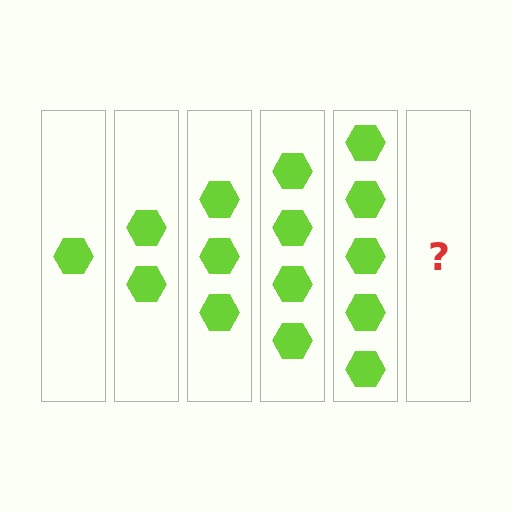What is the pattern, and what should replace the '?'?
The pattern is that each step adds one more hexagon. The '?' should be 6 hexagons.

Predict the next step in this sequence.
The next step is 6 hexagons.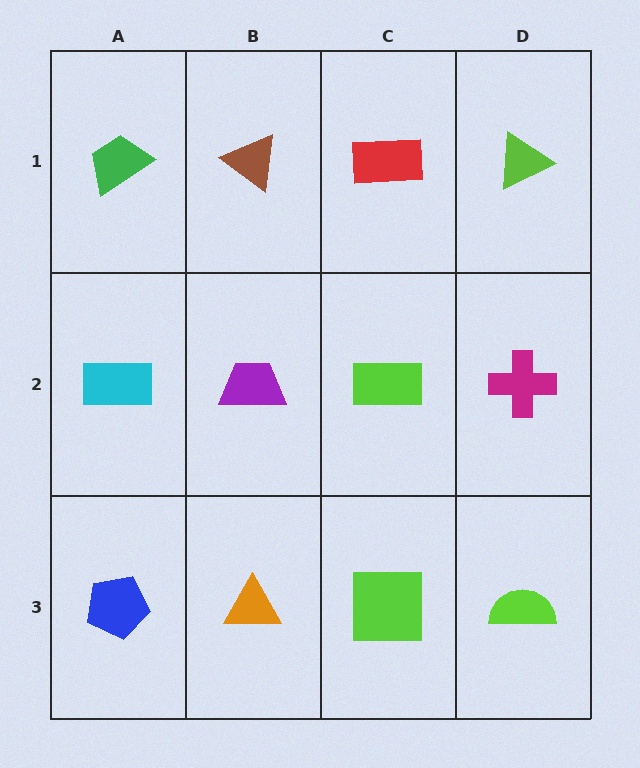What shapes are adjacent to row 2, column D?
A lime triangle (row 1, column D), a lime semicircle (row 3, column D), a lime rectangle (row 2, column C).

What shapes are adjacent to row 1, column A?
A cyan rectangle (row 2, column A), a brown triangle (row 1, column B).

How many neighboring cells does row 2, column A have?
3.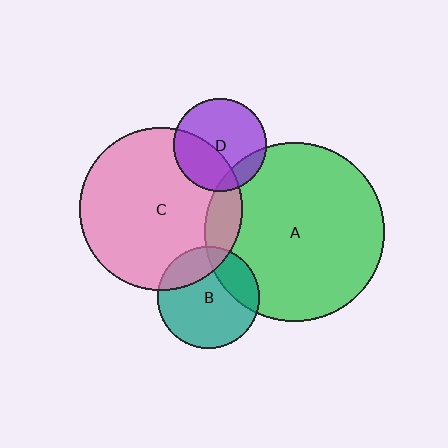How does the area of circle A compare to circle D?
Approximately 3.7 times.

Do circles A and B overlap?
Yes.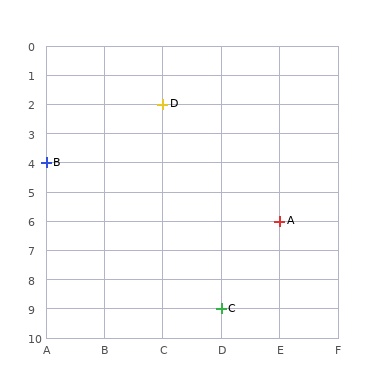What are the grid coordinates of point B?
Point B is at grid coordinates (A, 4).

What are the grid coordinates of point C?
Point C is at grid coordinates (D, 9).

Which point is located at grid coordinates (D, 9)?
Point C is at (D, 9).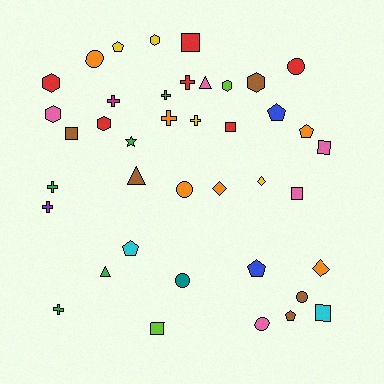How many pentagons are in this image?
There are 6 pentagons.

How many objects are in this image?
There are 40 objects.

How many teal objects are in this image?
There is 1 teal object.